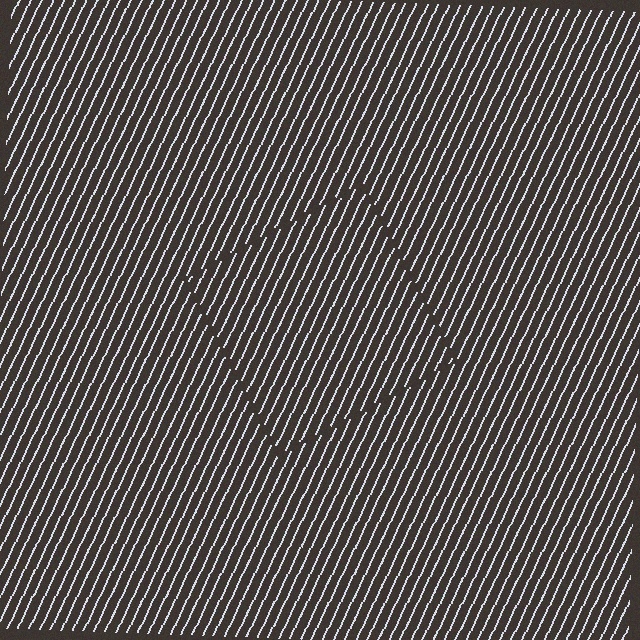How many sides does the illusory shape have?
4 sides — the line-ends trace a square.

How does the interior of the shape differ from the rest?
The interior of the shape contains the same grating, shifted by half a period — the contour is defined by the phase discontinuity where line-ends from the inner and outer gratings abut.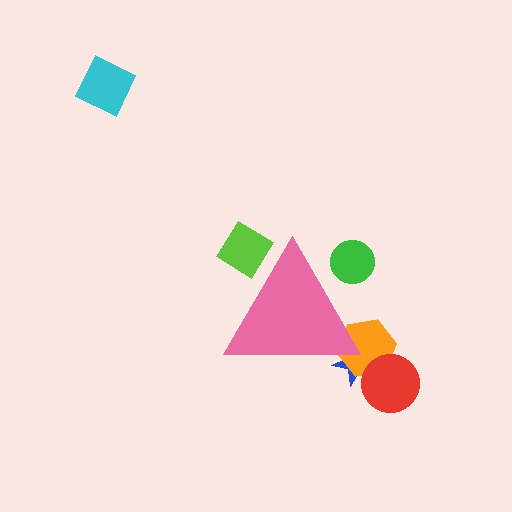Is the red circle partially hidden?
No, the red circle is fully visible.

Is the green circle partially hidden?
Yes, the green circle is partially hidden behind the pink triangle.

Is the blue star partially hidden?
Yes, the blue star is partially hidden behind the pink triangle.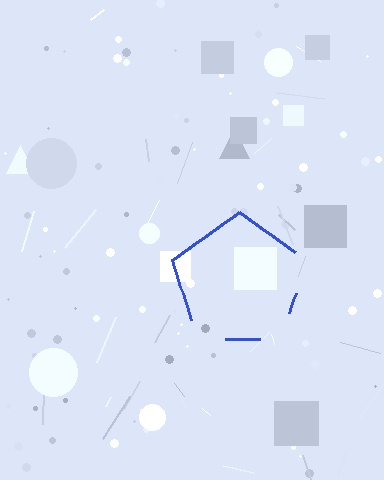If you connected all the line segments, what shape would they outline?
They would outline a pentagon.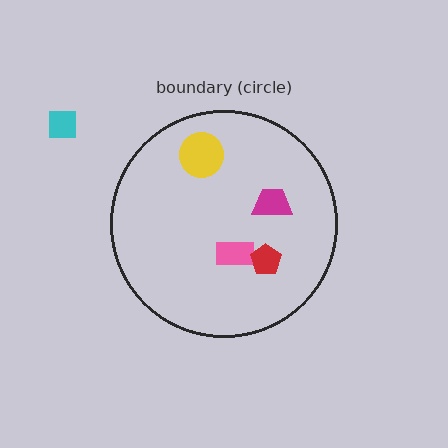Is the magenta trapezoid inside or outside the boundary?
Inside.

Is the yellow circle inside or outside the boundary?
Inside.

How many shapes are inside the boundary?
5 inside, 1 outside.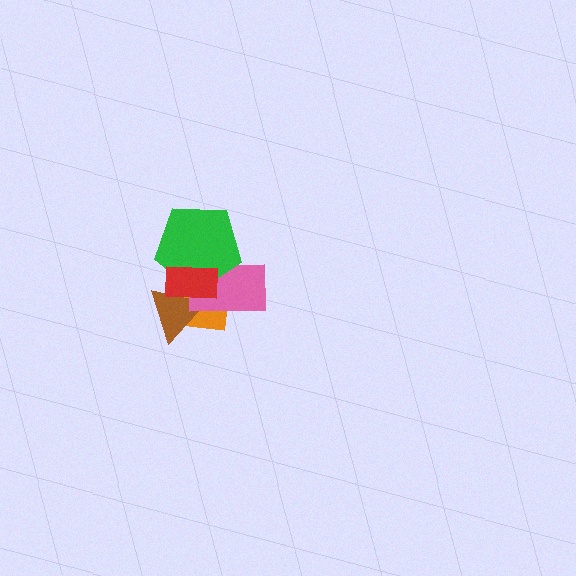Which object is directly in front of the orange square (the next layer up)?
The brown triangle is directly in front of the orange square.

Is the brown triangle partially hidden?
Yes, it is partially covered by another shape.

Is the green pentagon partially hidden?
Yes, it is partially covered by another shape.